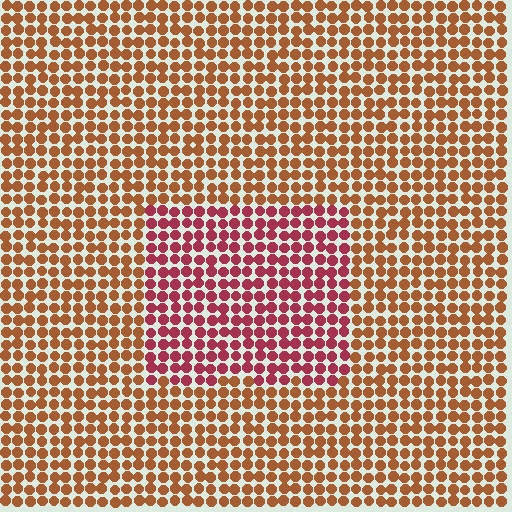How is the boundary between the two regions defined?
The boundary is defined purely by a slight shift in hue (about 38 degrees). Spacing, size, and orientation are identical on both sides.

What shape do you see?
I see a rectangle.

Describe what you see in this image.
The image is filled with small brown elements in a uniform arrangement. A rectangle-shaped region is visible where the elements are tinted to a slightly different hue, forming a subtle color boundary.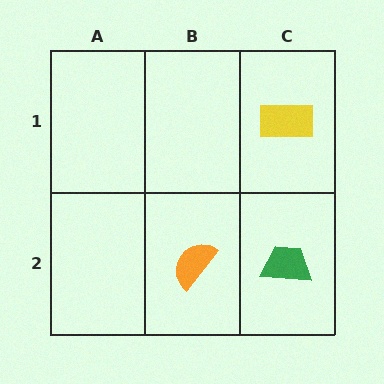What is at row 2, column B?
An orange semicircle.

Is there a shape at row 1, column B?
No, that cell is empty.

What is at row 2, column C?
A green trapezoid.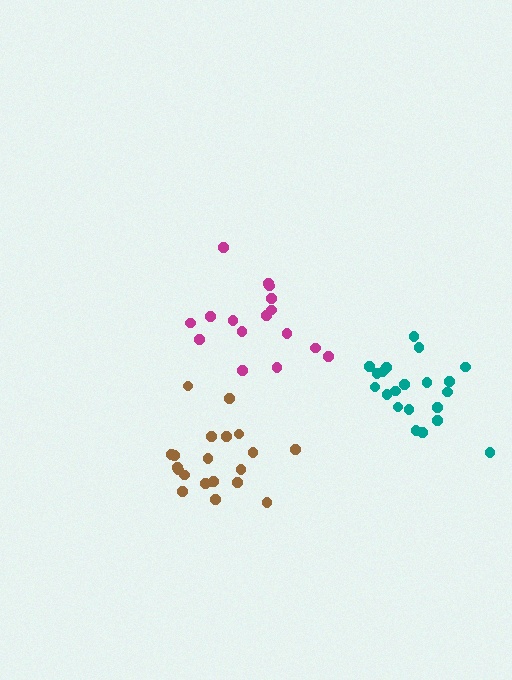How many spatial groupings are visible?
There are 3 spatial groupings.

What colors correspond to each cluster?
The clusters are colored: magenta, brown, teal.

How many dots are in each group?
Group 1: 16 dots, Group 2: 21 dots, Group 3: 21 dots (58 total).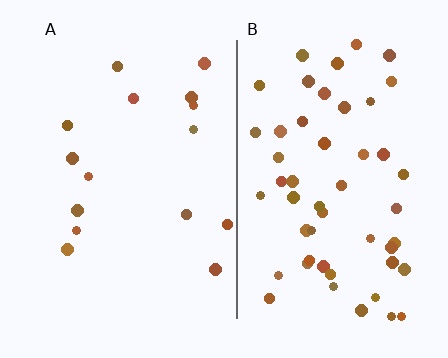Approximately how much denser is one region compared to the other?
Approximately 3.4× — region B over region A.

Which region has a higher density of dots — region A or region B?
B (the right).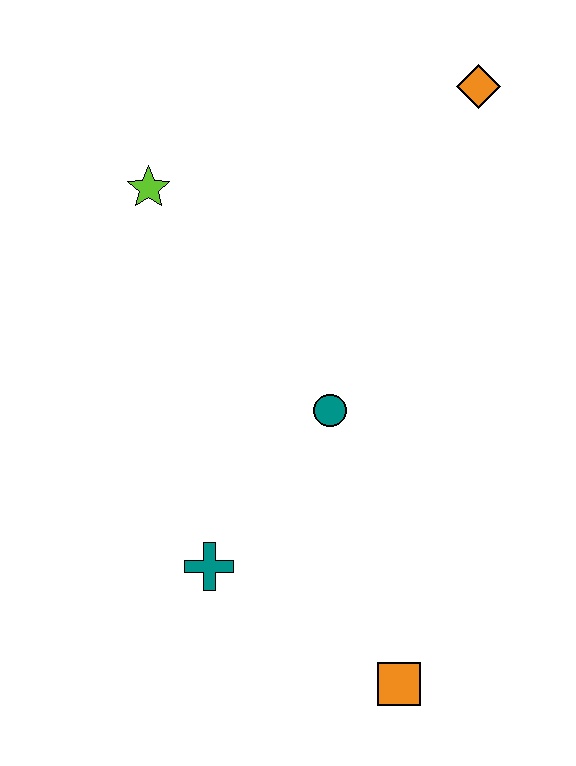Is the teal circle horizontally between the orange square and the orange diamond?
No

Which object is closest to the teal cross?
The teal circle is closest to the teal cross.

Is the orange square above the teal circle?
No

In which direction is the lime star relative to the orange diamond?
The lime star is to the left of the orange diamond.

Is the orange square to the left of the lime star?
No